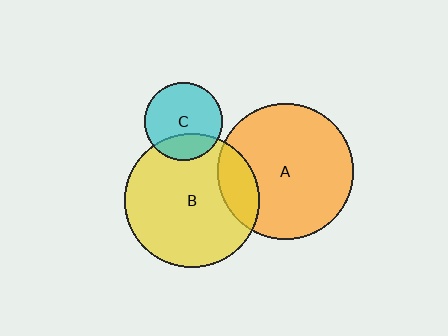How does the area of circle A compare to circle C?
Approximately 3.1 times.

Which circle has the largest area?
Circle A (orange).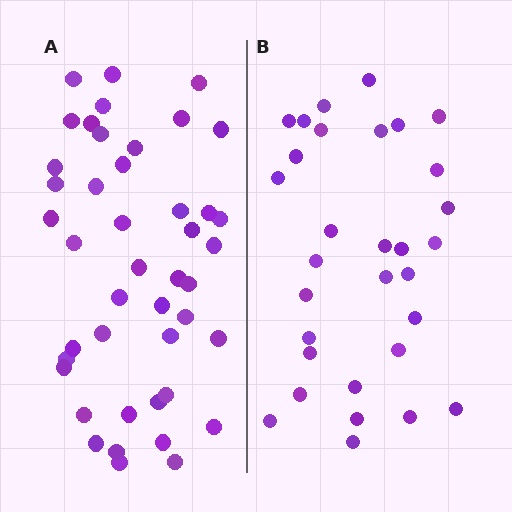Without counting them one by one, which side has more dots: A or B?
Region A (the left region) has more dots.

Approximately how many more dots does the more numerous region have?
Region A has approximately 15 more dots than region B.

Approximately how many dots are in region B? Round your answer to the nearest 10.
About 30 dots. (The exact count is 31, which rounds to 30.)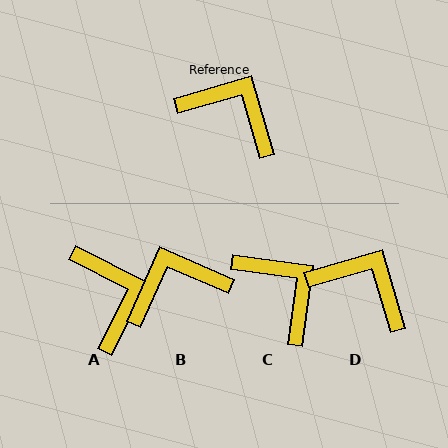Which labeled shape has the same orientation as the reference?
D.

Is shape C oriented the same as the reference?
No, it is off by about 24 degrees.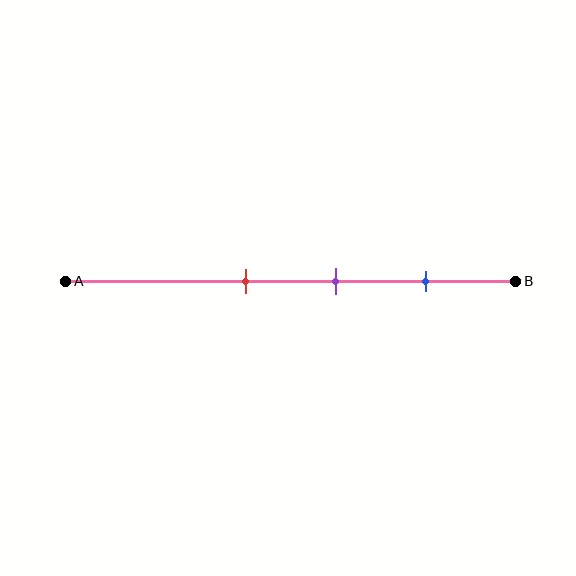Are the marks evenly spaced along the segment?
Yes, the marks are approximately evenly spaced.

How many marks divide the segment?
There are 3 marks dividing the segment.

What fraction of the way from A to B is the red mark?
The red mark is approximately 40% (0.4) of the way from A to B.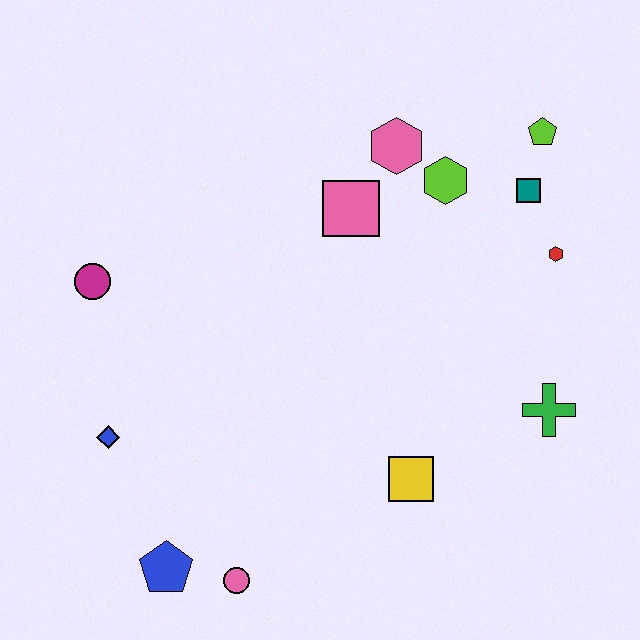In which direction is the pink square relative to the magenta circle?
The pink square is to the right of the magenta circle.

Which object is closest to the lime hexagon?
The pink hexagon is closest to the lime hexagon.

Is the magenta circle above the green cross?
Yes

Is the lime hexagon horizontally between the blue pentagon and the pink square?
No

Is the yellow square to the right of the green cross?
No